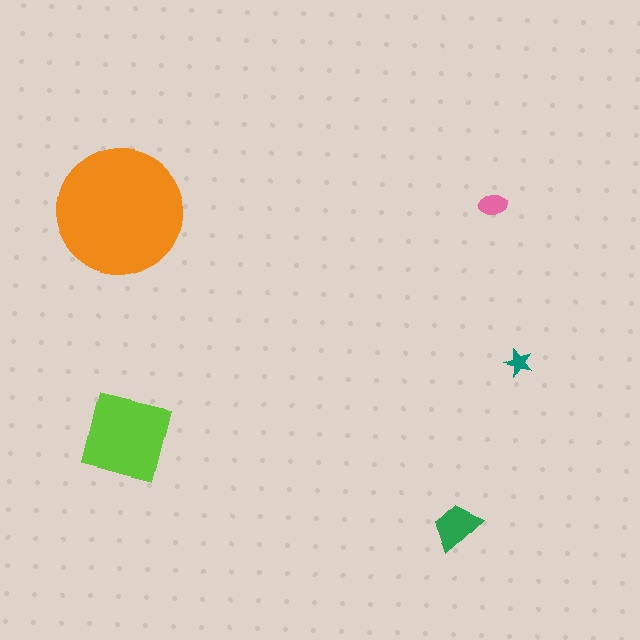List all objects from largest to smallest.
The orange circle, the lime square, the green trapezoid, the pink ellipse, the teal star.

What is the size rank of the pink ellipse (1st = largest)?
4th.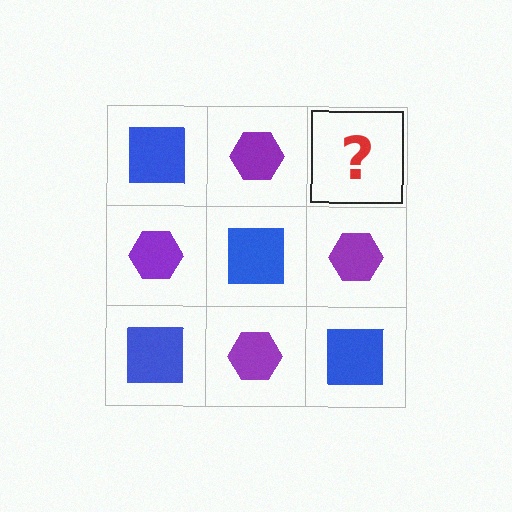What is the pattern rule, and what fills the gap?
The rule is that it alternates blue square and purple hexagon in a checkerboard pattern. The gap should be filled with a blue square.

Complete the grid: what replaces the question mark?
The question mark should be replaced with a blue square.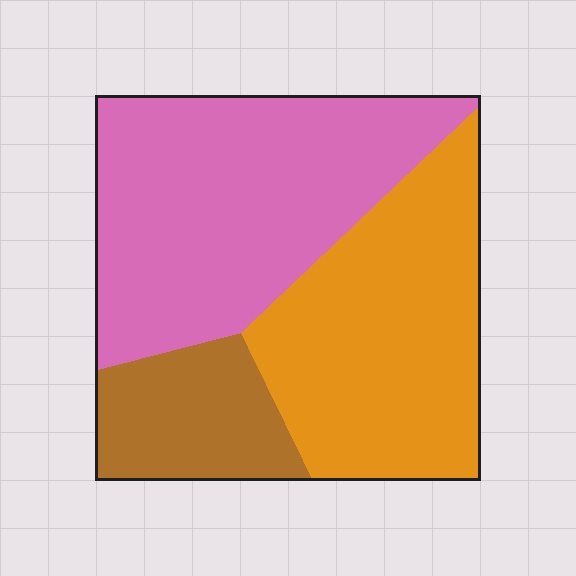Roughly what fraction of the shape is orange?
Orange covers 39% of the shape.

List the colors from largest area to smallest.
From largest to smallest: pink, orange, brown.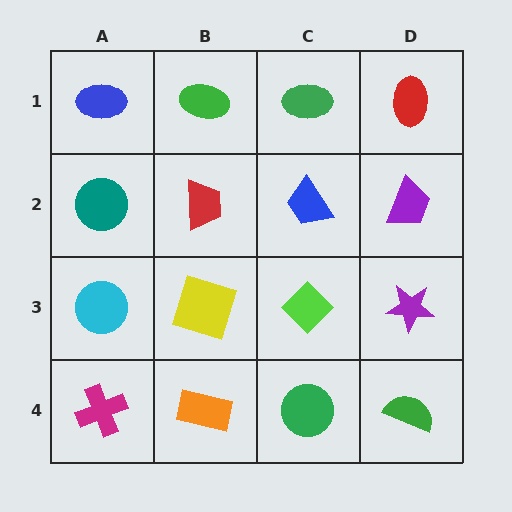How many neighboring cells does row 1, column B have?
3.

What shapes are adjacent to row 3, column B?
A red trapezoid (row 2, column B), an orange rectangle (row 4, column B), a cyan circle (row 3, column A), a lime diamond (row 3, column C).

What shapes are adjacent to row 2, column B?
A green ellipse (row 1, column B), a yellow square (row 3, column B), a teal circle (row 2, column A), a blue trapezoid (row 2, column C).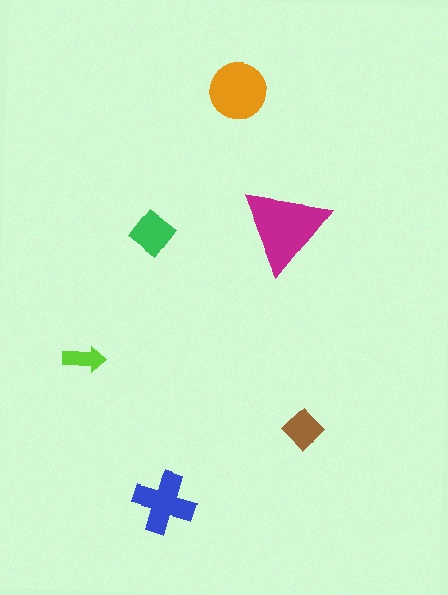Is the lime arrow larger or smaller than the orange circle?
Smaller.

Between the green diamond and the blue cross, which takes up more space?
The blue cross.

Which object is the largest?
The magenta triangle.